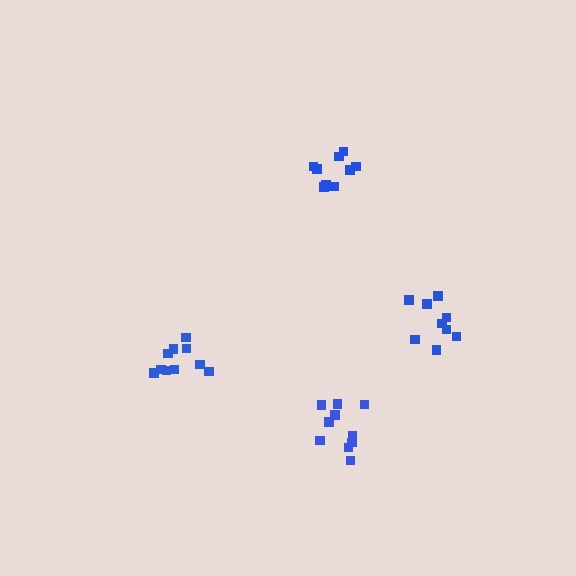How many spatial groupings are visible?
There are 4 spatial groupings.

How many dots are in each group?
Group 1: 9 dots, Group 2: 10 dots, Group 3: 9 dots, Group 4: 10 dots (38 total).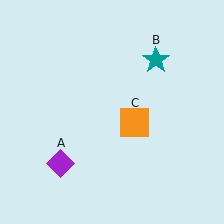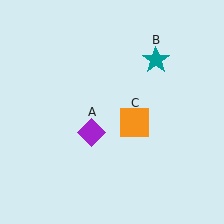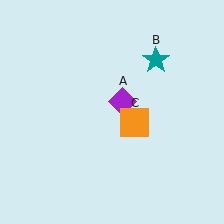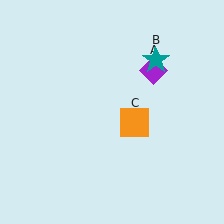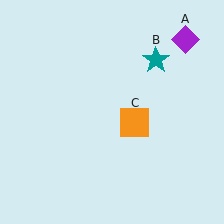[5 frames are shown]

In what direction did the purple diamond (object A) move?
The purple diamond (object A) moved up and to the right.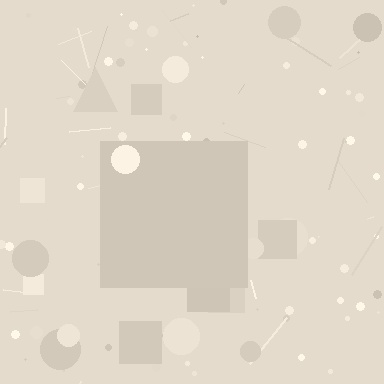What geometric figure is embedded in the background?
A square is embedded in the background.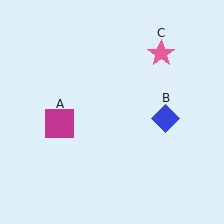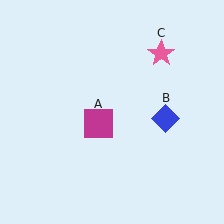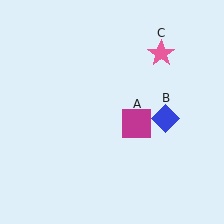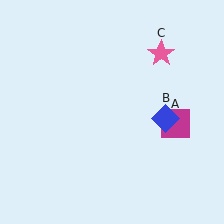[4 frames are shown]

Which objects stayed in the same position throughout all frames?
Blue diamond (object B) and pink star (object C) remained stationary.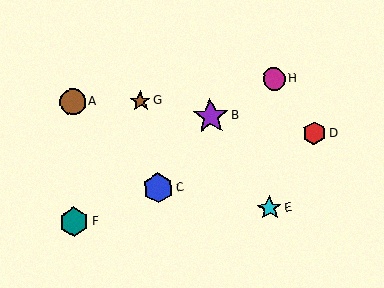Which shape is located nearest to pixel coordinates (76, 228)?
The teal hexagon (labeled F) at (74, 222) is nearest to that location.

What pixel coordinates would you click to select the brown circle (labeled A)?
Click at (73, 102) to select the brown circle A.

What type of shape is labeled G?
Shape G is a brown star.